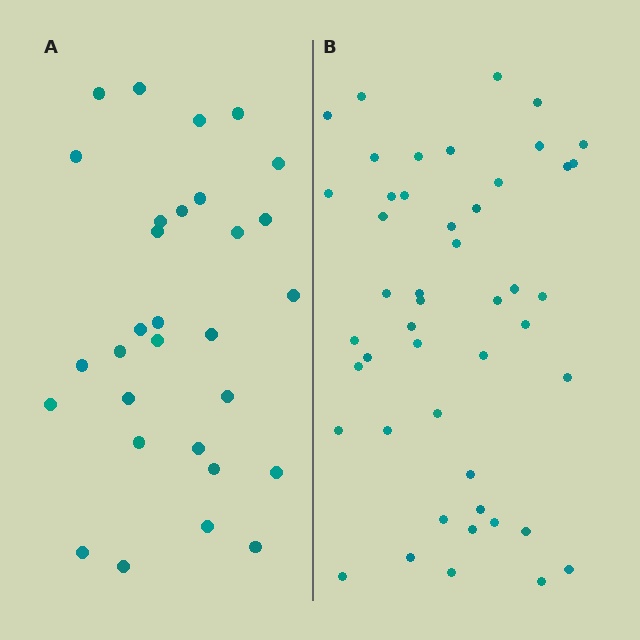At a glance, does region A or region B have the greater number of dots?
Region B (the right region) has more dots.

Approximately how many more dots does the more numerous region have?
Region B has approximately 15 more dots than region A.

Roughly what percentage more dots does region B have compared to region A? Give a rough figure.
About 55% more.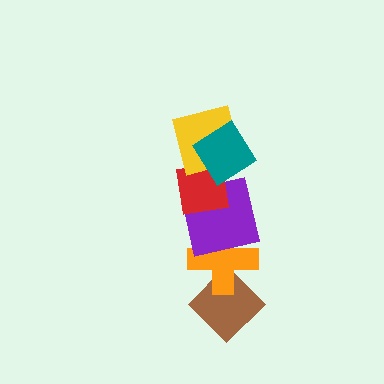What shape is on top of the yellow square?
The teal diamond is on top of the yellow square.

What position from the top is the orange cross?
The orange cross is 5th from the top.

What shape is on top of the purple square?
The red square is on top of the purple square.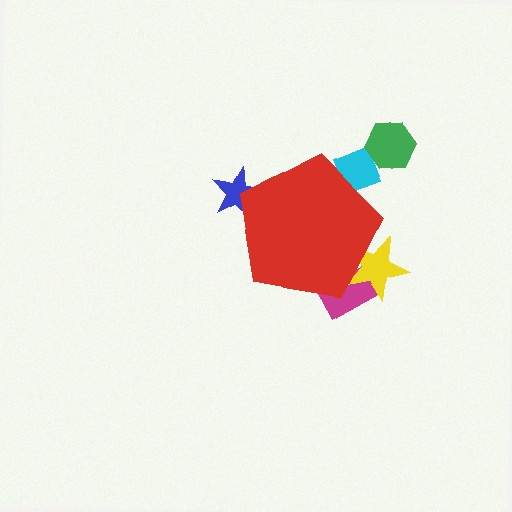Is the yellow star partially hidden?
Yes, the yellow star is partially hidden behind the red pentagon.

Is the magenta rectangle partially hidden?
Yes, the magenta rectangle is partially hidden behind the red pentagon.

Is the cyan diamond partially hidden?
Yes, the cyan diamond is partially hidden behind the red pentagon.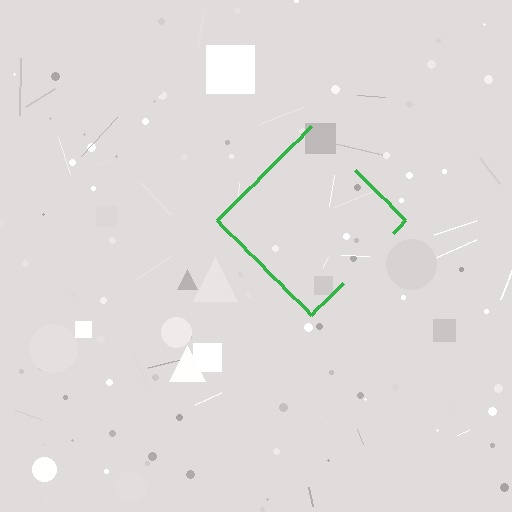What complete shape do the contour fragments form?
The contour fragments form a diamond.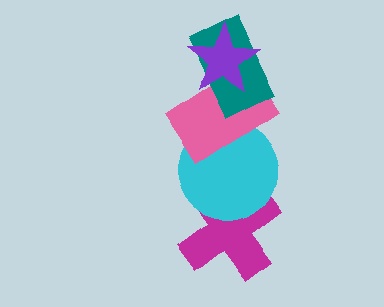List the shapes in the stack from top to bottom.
From top to bottom: the purple star, the teal rectangle, the pink rectangle, the cyan circle, the magenta cross.